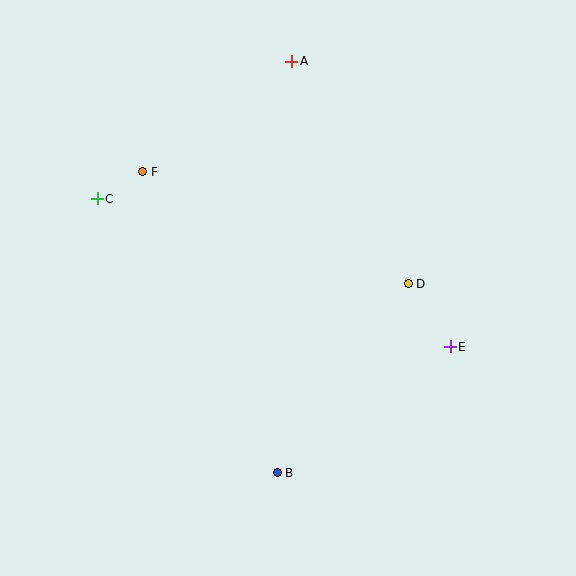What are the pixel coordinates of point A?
Point A is at (292, 61).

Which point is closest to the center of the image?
Point D at (408, 284) is closest to the center.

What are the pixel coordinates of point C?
Point C is at (97, 199).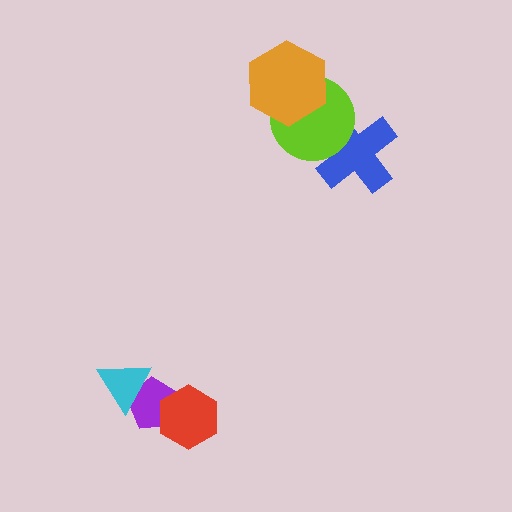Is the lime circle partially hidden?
Yes, it is partially covered by another shape.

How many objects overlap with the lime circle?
2 objects overlap with the lime circle.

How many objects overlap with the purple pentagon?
2 objects overlap with the purple pentagon.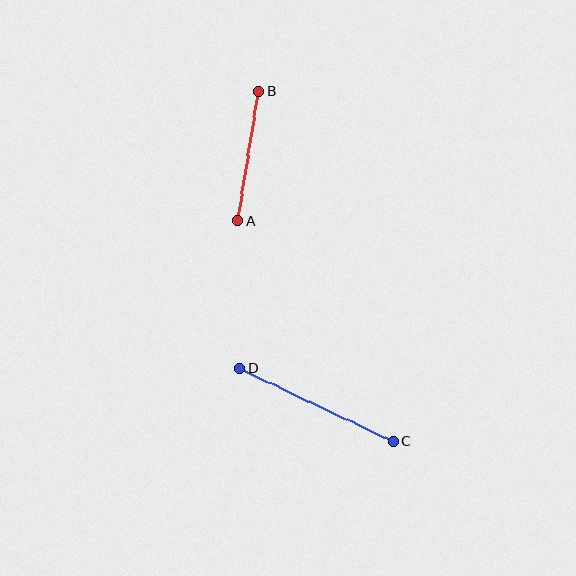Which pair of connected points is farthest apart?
Points C and D are farthest apart.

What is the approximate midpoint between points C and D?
The midpoint is at approximately (317, 405) pixels.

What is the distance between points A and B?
The distance is approximately 131 pixels.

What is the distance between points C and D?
The distance is approximately 170 pixels.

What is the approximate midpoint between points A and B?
The midpoint is at approximately (248, 156) pixels.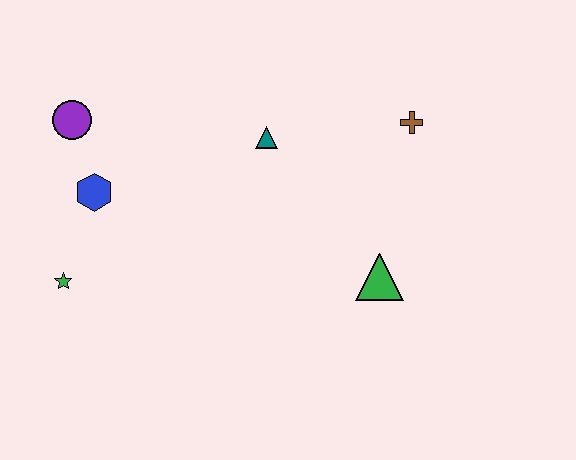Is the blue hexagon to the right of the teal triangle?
No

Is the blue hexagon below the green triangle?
No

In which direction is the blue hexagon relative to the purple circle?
The blue hexagon is below the purple circle.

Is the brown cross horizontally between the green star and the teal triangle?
No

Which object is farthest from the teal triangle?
The green star is farthest from the teal triangle.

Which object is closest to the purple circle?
The blue hexagon is closest to the purple circle.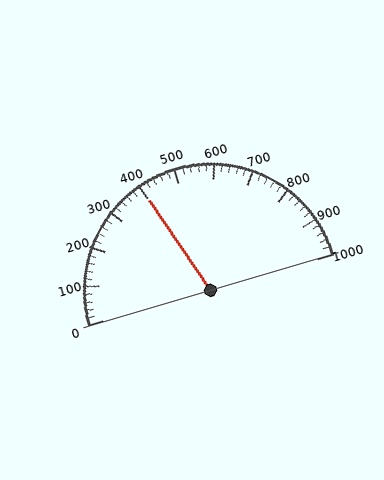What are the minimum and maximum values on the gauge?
The gauge ranges from 0 to 1000.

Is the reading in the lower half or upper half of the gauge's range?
The reading is in the lower half of the range (0 to 1000).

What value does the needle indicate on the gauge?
The needle indicates approximately 400.